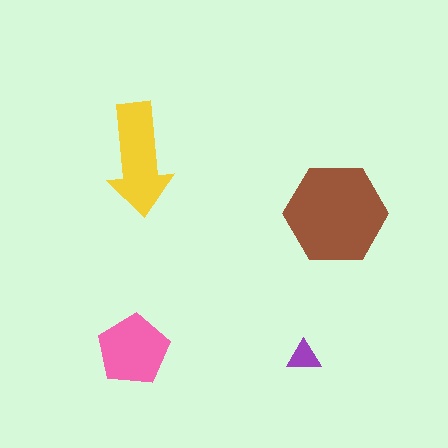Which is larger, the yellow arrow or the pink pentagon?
The yellow arrow.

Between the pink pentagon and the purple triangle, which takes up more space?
The pink pentagon.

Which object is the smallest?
The purple triangle.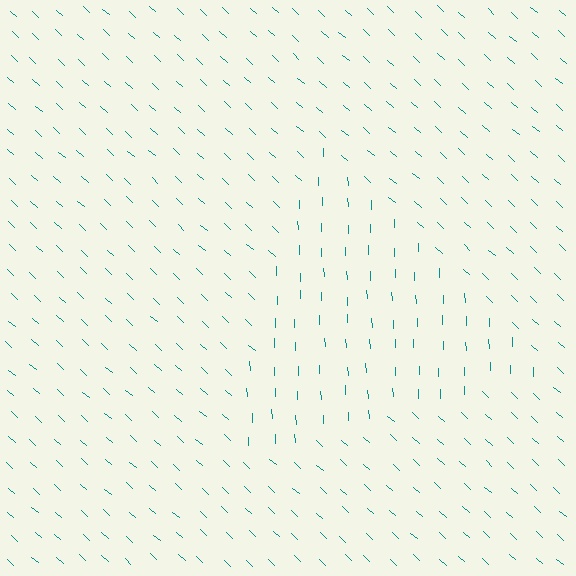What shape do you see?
I see a triangle.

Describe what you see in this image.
The image is filled with small teal line segments. A triangle region in the image has lines oriented differently from the surrounding lines, creating a visible texture boundary.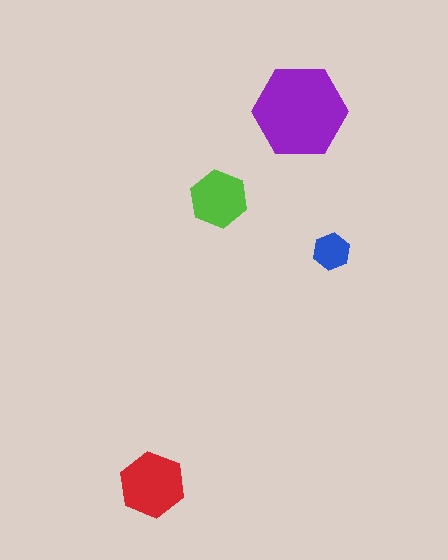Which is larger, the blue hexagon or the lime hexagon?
The lime one.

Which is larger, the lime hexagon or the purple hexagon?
The purple one.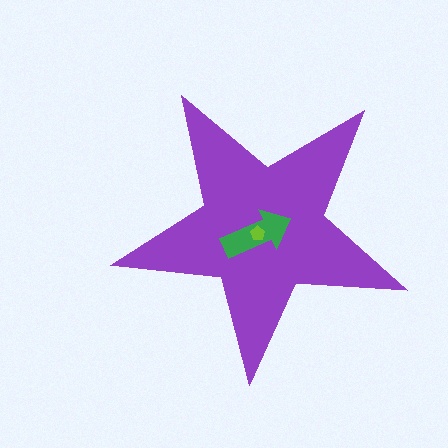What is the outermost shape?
The purple star.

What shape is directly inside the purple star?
The green arrow.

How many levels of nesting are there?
3.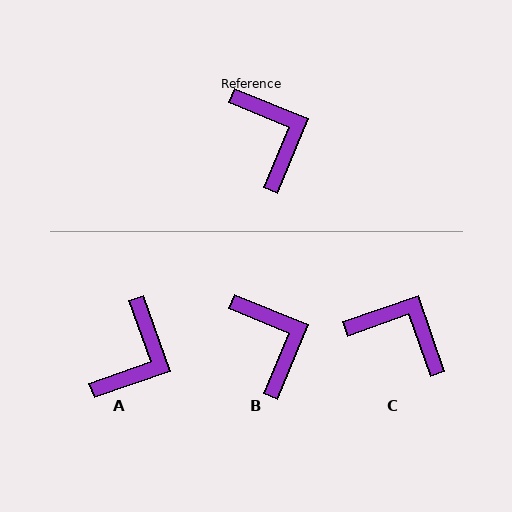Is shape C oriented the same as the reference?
No, it is off by about 42 degrees.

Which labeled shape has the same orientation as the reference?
B.